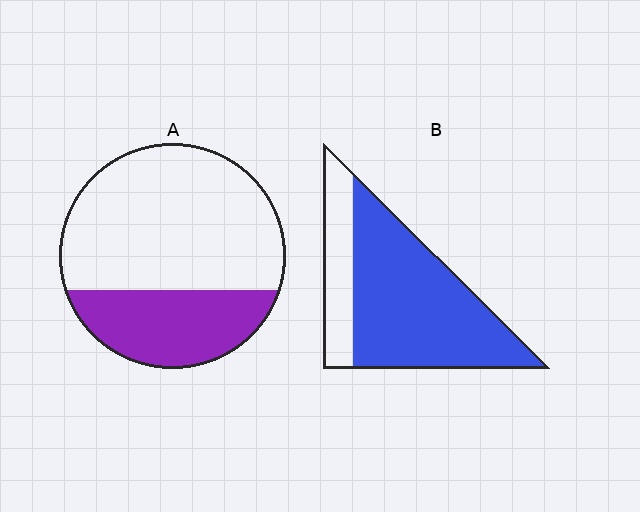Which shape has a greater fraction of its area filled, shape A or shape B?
Shape B.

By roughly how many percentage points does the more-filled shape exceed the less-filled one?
By roughly 45 percentage points (B over A).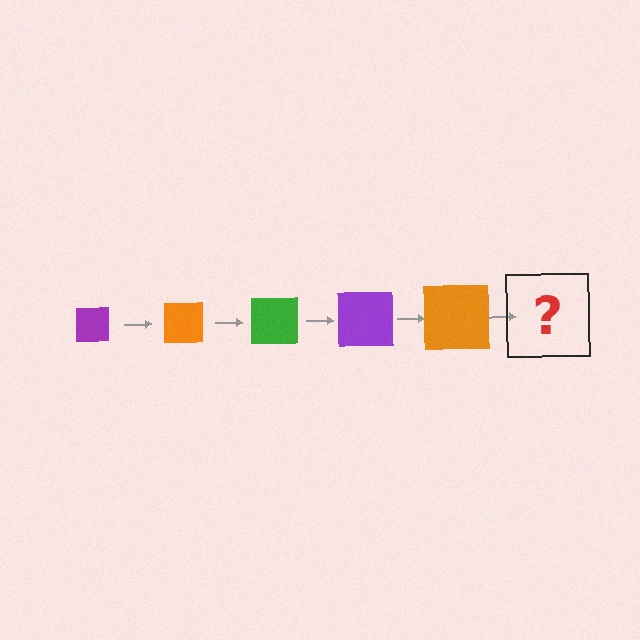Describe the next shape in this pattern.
It should be a green square, larger than the previous one.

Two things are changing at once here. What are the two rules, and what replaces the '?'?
The two rules are that the square grows larger each step and the color cycles through purple, orange, and green. The '?' should be a green square, larger than the previous one.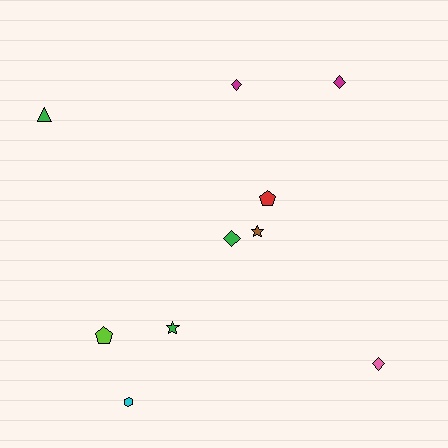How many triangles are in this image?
There is 1 triangle.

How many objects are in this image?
There are 10 objects.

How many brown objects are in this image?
There is 1 brown object.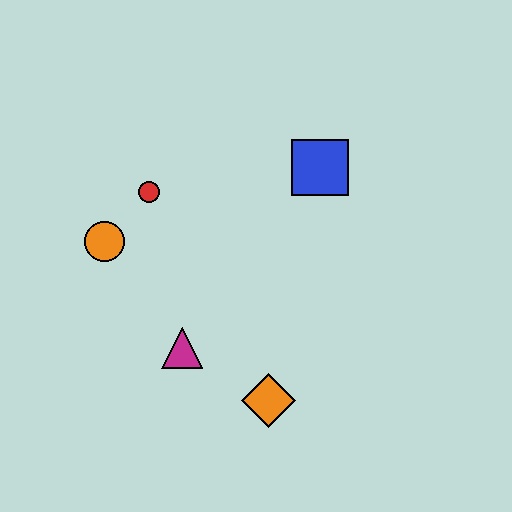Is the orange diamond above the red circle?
No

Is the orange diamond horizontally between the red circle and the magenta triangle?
No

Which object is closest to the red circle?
The orange circle is closest to the red circle.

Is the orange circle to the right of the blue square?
No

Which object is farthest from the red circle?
The orange diamond is farthest from the red circle.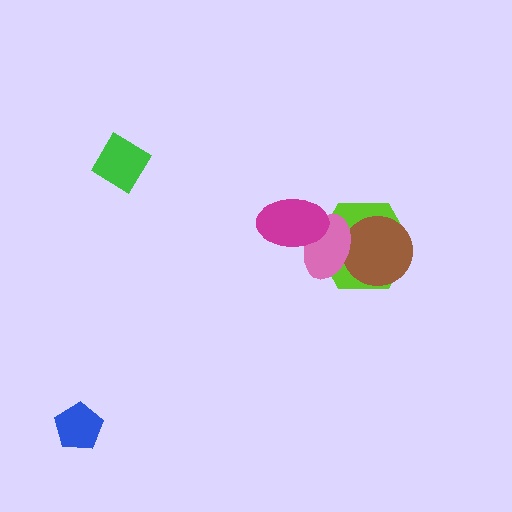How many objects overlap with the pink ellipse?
3 objects overlap with the pink ellipse.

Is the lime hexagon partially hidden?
Yes, it is partially covered by another shape.